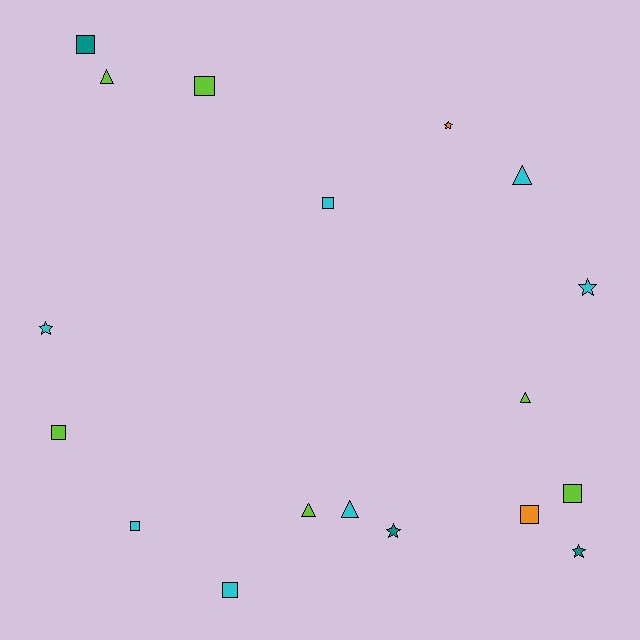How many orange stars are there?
There is 1 orange star.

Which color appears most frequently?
Cyan, with 7 objects.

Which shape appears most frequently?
Square, with 8 objects.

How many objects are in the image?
There are 18 objects.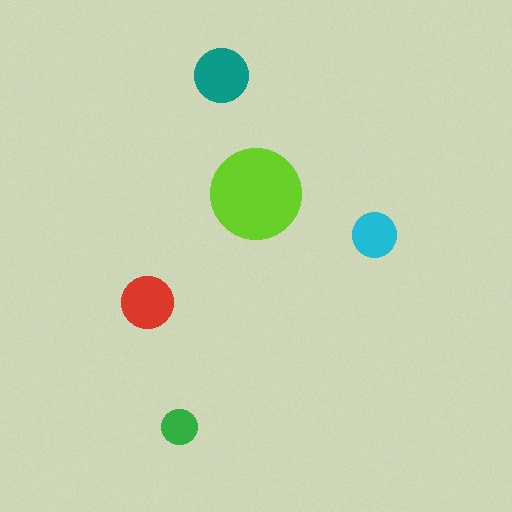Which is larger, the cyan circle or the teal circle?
The teal one.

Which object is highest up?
The teal circle is topmost.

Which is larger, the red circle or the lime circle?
The lime one.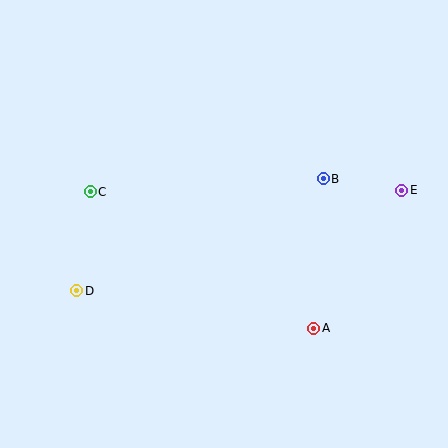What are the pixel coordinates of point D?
Point D is at (77, 291).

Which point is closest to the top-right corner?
Point E is closest to the top-right corner.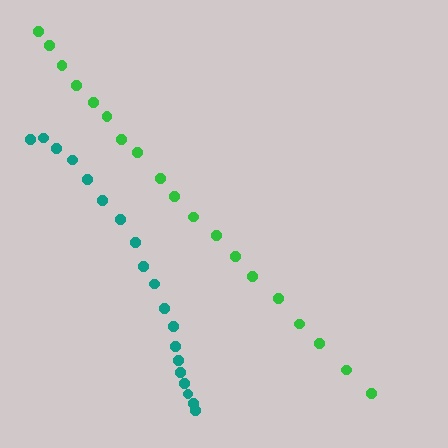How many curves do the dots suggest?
There are 2 distinct paths.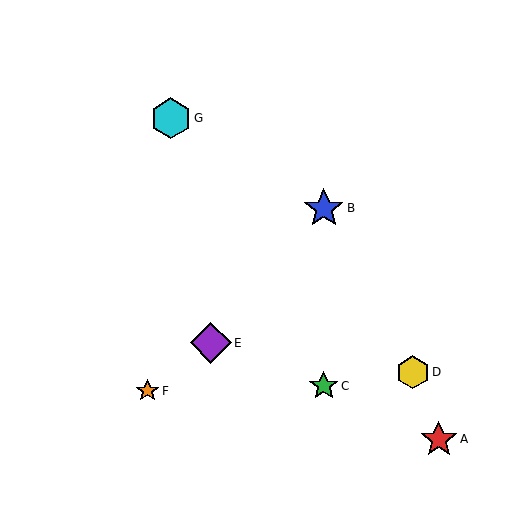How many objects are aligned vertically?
2 objects (B, C) are aligned vertically.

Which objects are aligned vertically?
Objects B, C are aligned vertically.